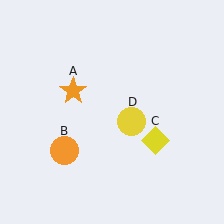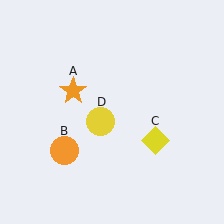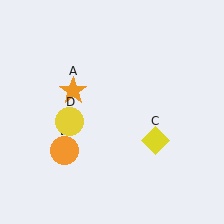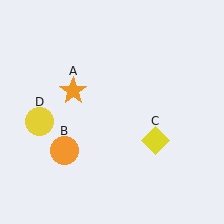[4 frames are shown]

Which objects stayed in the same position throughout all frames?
Orange star (object A) and orange circle (object B) and yellow diamond (object C) remained stationary.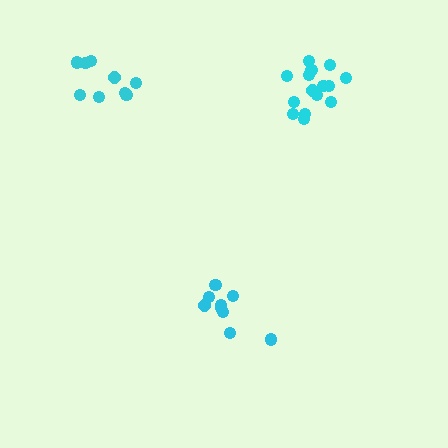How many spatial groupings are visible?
There are 3 spatial groupings.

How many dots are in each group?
Group 1: 9 dots, Group 2: 9 dots, Group 3: 15 dots (33 total).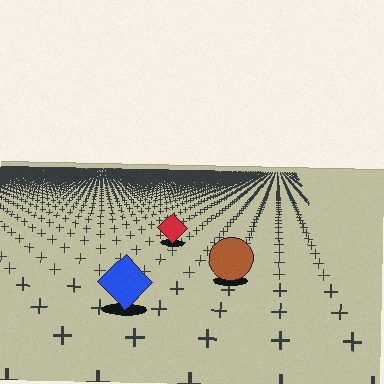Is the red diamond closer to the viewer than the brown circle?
No. The brown circle is closer — you can tell from the texture gradient: the ground texture is coarser near it.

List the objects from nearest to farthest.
From nearest to farthest: the blue diamond, the brown circle, the red diamond.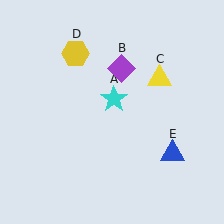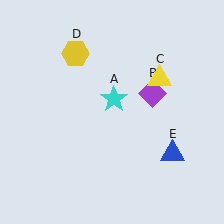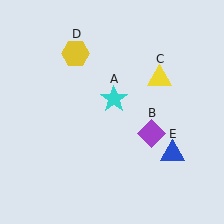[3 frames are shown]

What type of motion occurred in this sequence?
The purple diamond (object B) rotated clockwise around the center of the scene.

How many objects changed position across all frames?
1 object changed position: purple diamond (object B).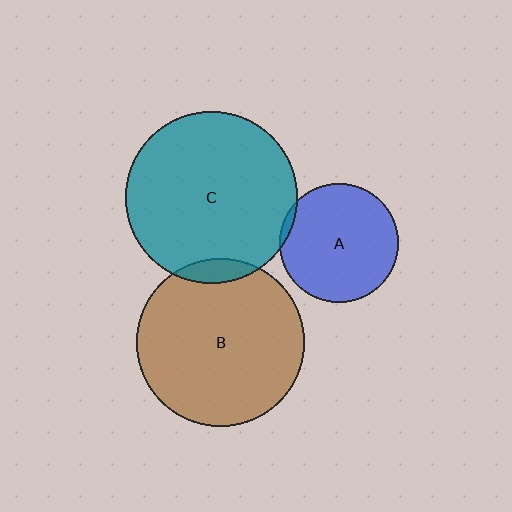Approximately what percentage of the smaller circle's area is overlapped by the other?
Approximately 5%.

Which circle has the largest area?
Circle C (teal).